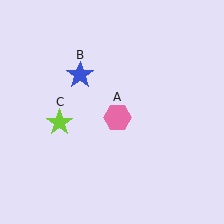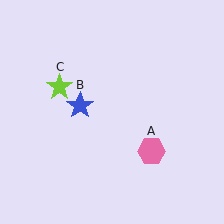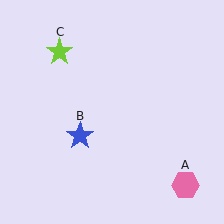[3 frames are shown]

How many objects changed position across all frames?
3 objects changed position: pink hexagon (object A), blue star (object B), lime star (object C).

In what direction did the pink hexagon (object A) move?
The pink hexagon (object A) moved down and to the right.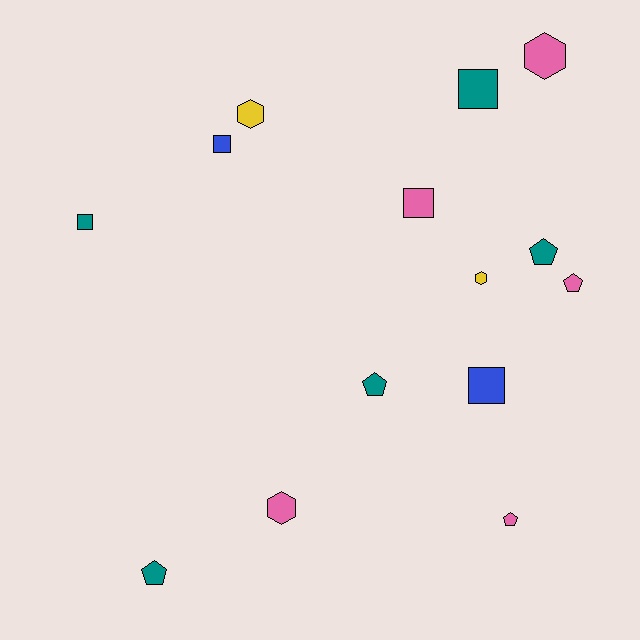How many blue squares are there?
There are 2 blue squares.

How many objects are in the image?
There are 14 objects.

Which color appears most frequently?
Teal, with 5 objects.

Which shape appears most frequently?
Pentagon, with 5 objects.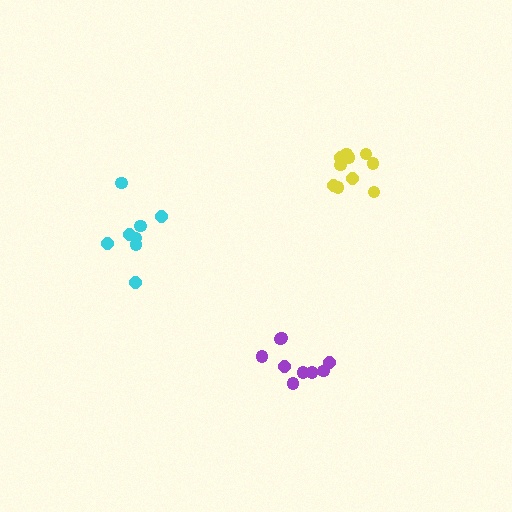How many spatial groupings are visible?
There are 3 spatial groupings.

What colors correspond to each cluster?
The clusters are colored: cyan, purple, yellow.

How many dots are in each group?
Group 1: 8 dots, Group 2: 9 dots, Group 3: 10 dots (27 total).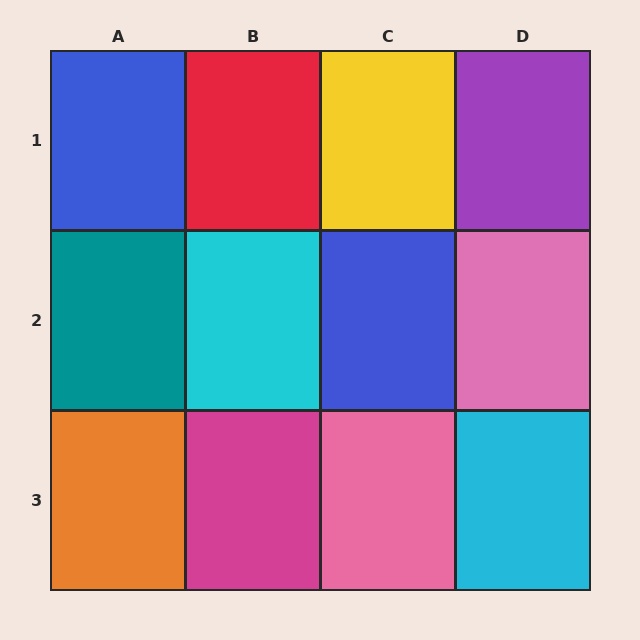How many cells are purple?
1 cell is purple.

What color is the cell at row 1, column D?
Purple.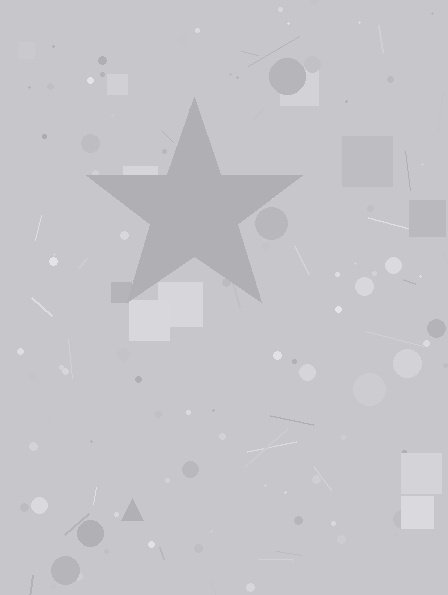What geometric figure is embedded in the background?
A star is embedded in the background.